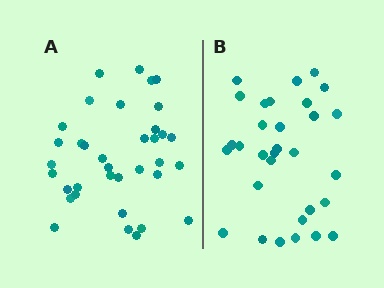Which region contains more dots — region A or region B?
Region A (the left region) has more dots.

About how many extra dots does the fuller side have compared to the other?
Region A has about 5 more dots than region B.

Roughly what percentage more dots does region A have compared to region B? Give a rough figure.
About 15% more.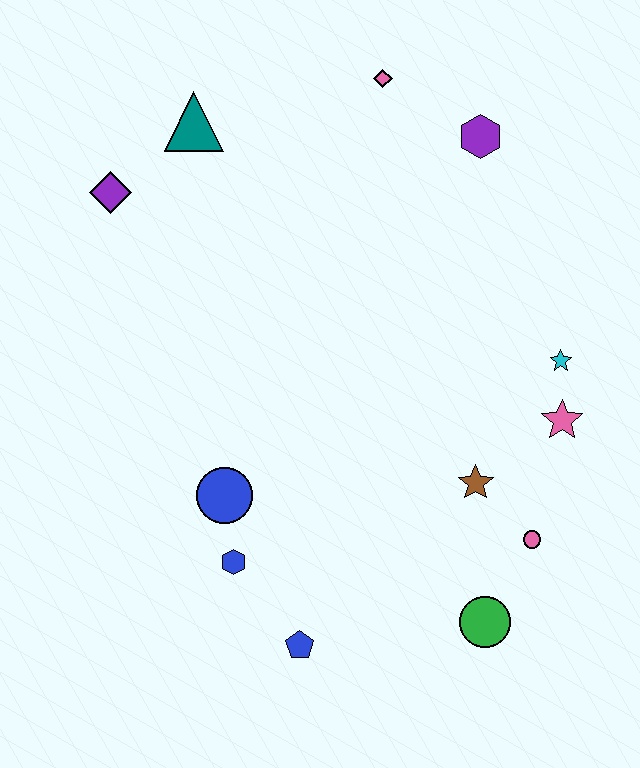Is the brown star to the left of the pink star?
Yes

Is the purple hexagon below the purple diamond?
No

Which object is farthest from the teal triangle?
The green circle is farthest from the teal triangle.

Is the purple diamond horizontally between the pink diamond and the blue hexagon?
No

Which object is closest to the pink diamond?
The purple hexagon is closest to the pink diamond.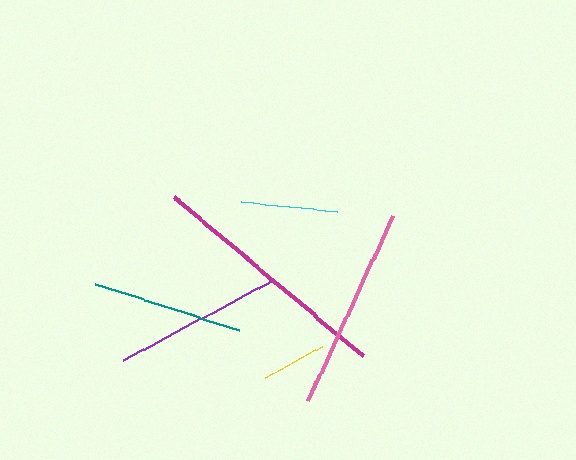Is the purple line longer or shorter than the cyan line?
The purple line is longer than the cyan line.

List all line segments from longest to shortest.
From longest to shortest: magenta, pink, purple, teal, cyan, yellow.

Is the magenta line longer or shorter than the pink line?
The magenta line is longer than the pink line.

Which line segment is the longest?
The magenta line is the longest at approximately 247 pixels.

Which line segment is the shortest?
The yellow line is the shortest at approximately 64 pixels.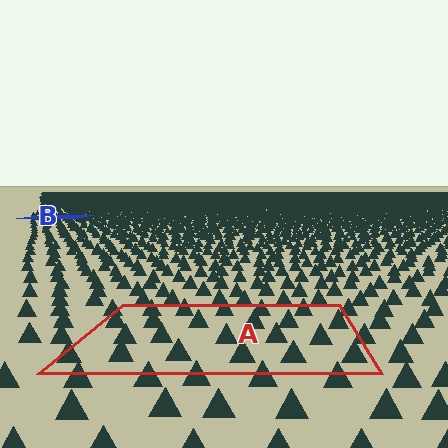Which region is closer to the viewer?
Region A is closer. The texture elements there are larger and more spread out.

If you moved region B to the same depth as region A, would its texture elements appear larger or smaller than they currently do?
They would appear larger. At a closer depth, the same texture elements are projected at a bigger on-screen size.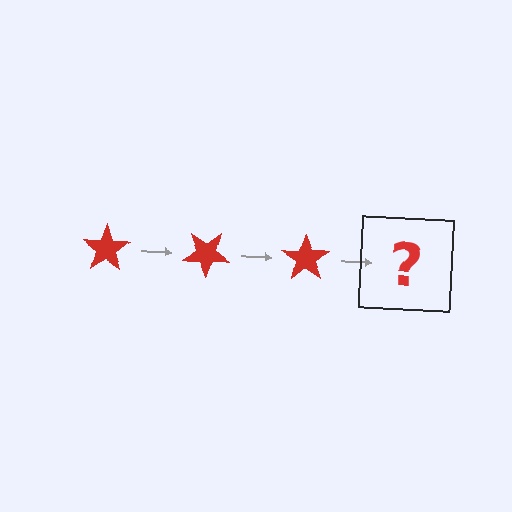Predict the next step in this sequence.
The next step is a red star rotated 105 degrees.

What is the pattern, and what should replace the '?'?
The pattern is that the star rotates 35 degrees each step. The '?' should be a red star rotated 105 degrees.